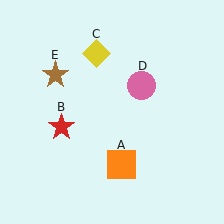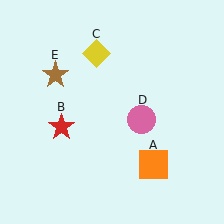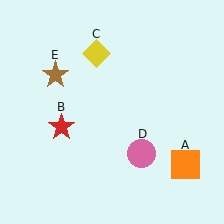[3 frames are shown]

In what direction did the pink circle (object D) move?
The pink circle (object D) moved down.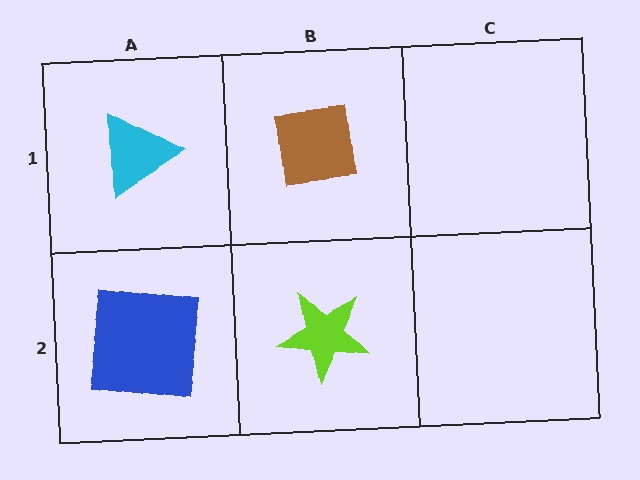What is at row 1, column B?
A brown square.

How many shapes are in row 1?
2 shapes.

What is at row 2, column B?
A lime star.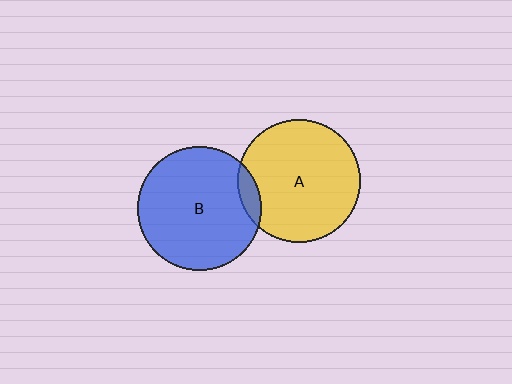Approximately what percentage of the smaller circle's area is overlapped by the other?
Approximately 10%.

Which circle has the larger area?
Circle B (blue).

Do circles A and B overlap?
Yes.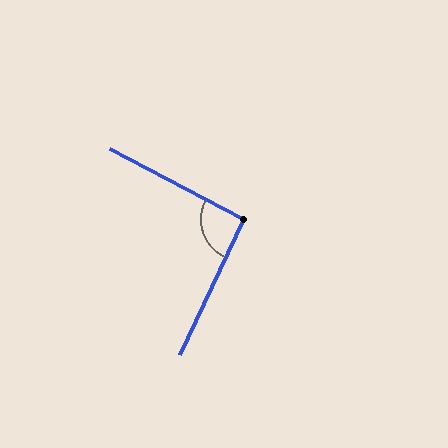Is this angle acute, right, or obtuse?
It is approximately a right angle.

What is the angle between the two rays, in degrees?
Approximately 93 degrees.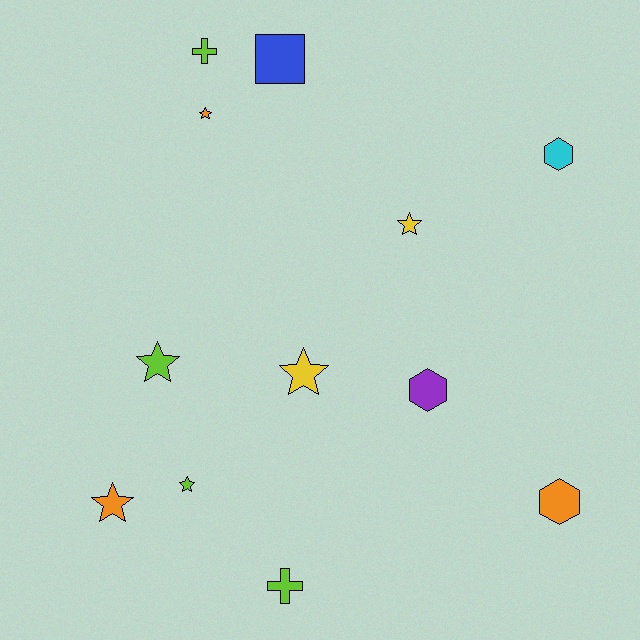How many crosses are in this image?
There are 2 crosses.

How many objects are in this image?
There are 12 objects.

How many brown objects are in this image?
There are no brown objects.